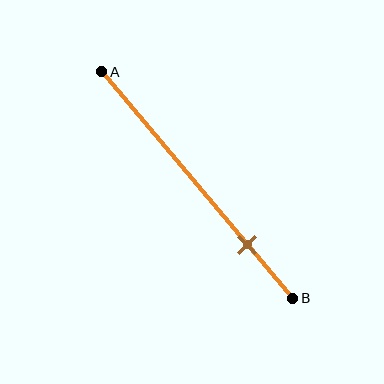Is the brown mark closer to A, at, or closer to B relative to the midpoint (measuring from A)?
The brown mark is closer to point B than the midpoint of segment AB.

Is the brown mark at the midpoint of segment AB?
No, the mark is at about 75% from A, not at the 50% midpoint.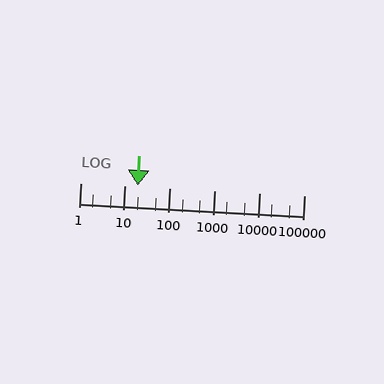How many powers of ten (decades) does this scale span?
The scale spans 5 decades, from 1 to 100000.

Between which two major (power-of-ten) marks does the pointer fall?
The pointer is between 10 and 100.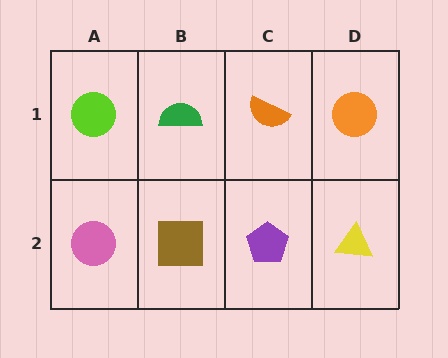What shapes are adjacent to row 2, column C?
An orange semicircle (row 1, column C), a brown square (row 2, column B), a yellow triangle (row 2, column D).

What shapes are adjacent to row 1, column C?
A purple pentagon (row 2, column C), a green semicircle (row 1, column B), an orange circle (row 1, column D).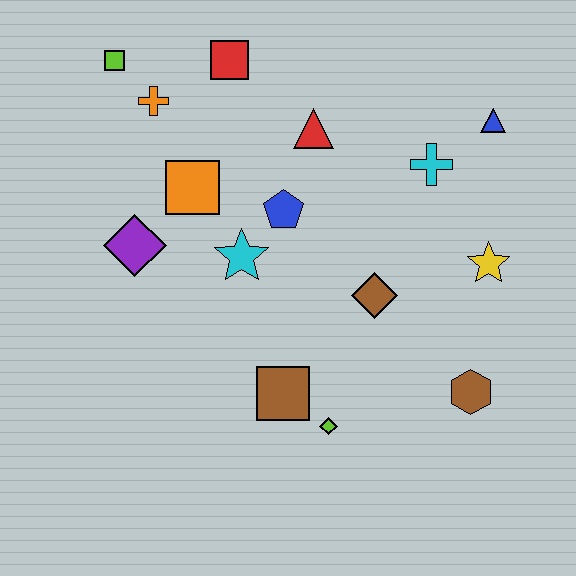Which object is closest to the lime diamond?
The brown square is closest to the lime diamond.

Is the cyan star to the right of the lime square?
Yes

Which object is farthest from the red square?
The brown hexagon is farthest from the red square.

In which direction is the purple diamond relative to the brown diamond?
The purple diamond is to the left of the brown diamond.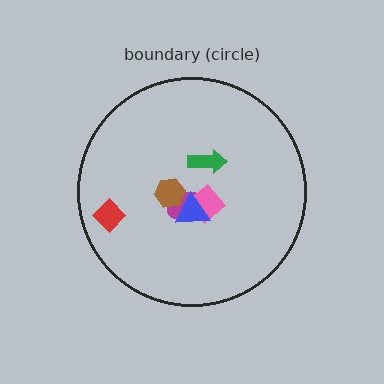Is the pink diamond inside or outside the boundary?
Inside.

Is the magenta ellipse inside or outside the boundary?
Inside.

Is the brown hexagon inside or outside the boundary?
Inside.